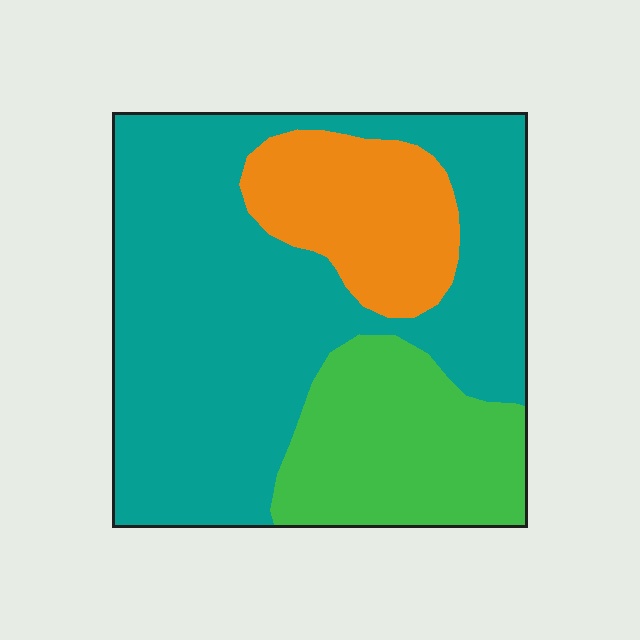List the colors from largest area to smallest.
From largest to smallest: teal, green, orange.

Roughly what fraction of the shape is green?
Green takes up about one fifth (1/5) of the shape.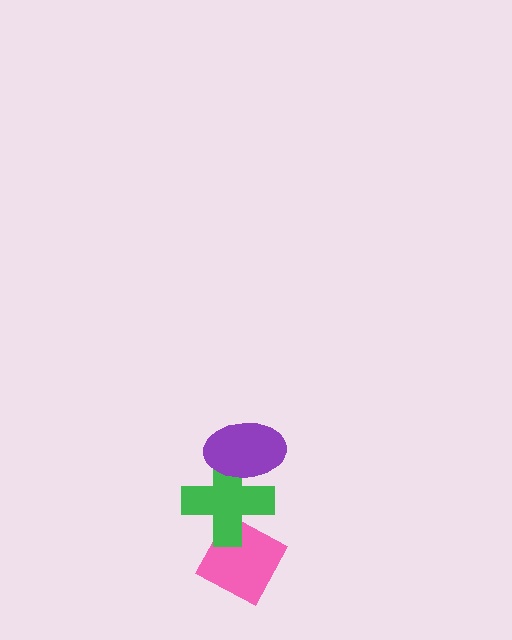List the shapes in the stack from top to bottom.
From top to bottom: the purple ellipse, the green cross, the pink diamond.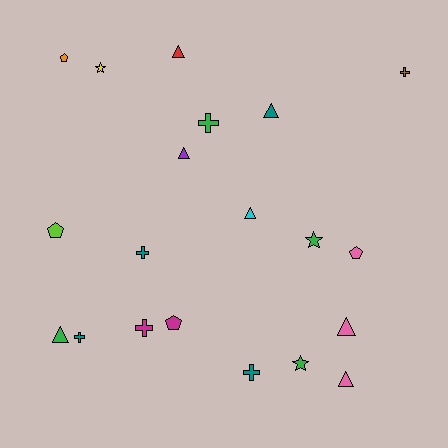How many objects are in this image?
There are 20 objects.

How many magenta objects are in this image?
There are 2 magenta objects.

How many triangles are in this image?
There are 7 triangles.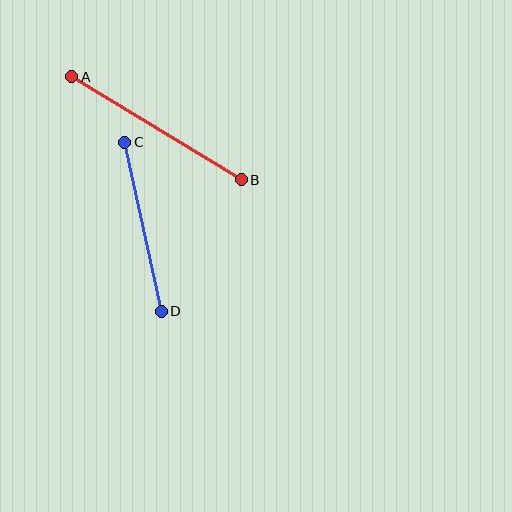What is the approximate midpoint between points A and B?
The midpoint is at approximately (156, 128) pixels.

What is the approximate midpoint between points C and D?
The midpoint is at approximately (143, 227) pixels.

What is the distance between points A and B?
The distance is approximately 198 pixels.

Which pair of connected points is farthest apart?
Points A and B are farthest apart.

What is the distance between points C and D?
The distance is approximately 172 pixels.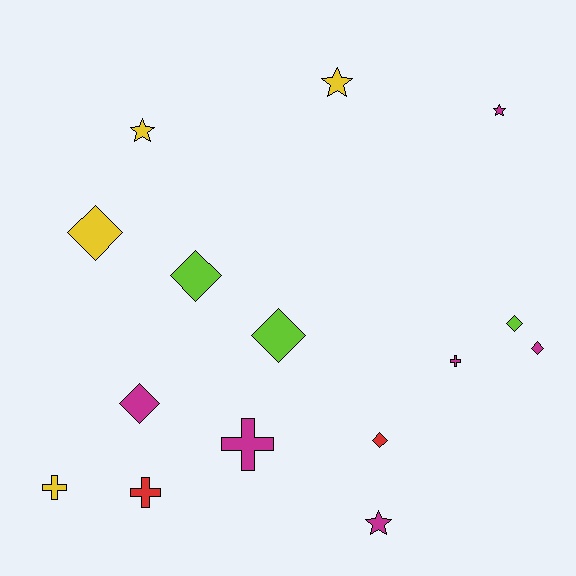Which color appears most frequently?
Magenta, with 6 objects.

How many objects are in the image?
There are 15 objects.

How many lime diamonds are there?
There are 3 lime diamonds.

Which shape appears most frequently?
Diamond, with 7 objects.